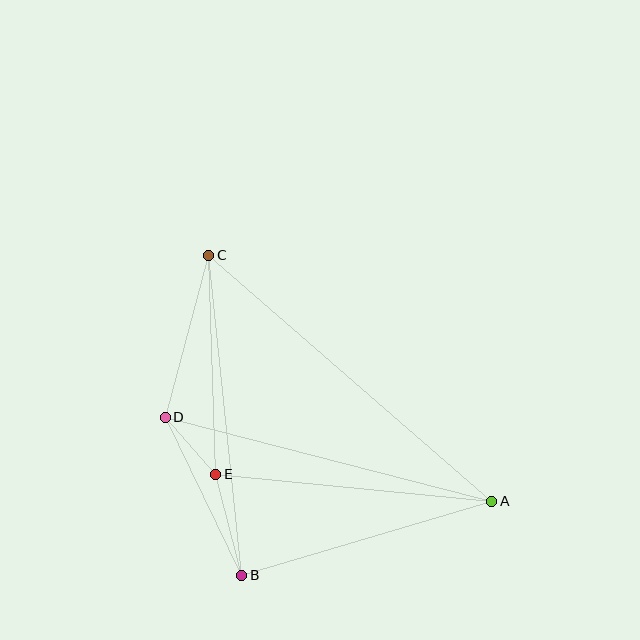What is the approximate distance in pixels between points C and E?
The distance between C and E is approximately 219 pixels.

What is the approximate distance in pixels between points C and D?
The distance between C and D is approximately 168 pixels.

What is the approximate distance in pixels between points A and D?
The distance between A and D is approximately 338 pixels.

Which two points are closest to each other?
Points D and E are closest to each other.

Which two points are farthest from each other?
Points A and C are farthest from each other.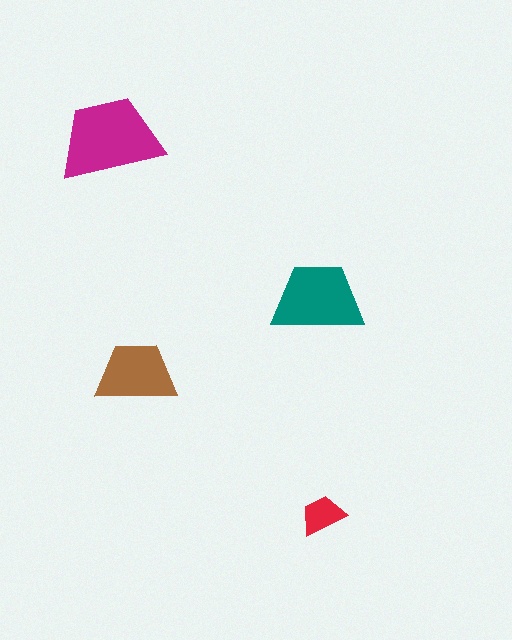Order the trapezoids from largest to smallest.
the magenta one, the teal one, the brown one, the red one.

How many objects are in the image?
There are 4 objects in the image.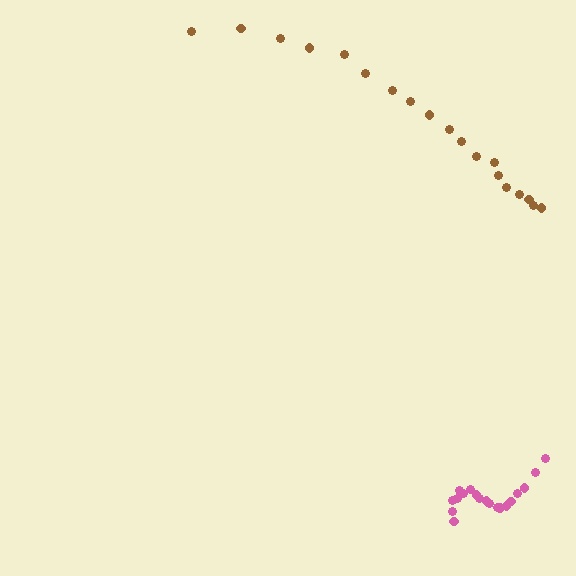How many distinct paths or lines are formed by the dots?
There are 2 distinct paths.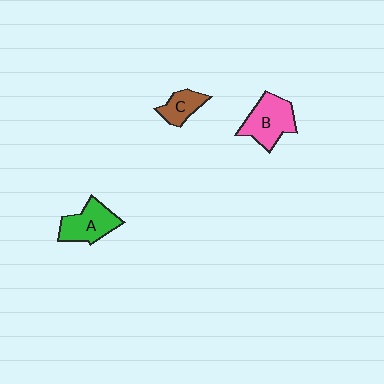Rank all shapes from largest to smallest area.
From largest to smallest: B (pink), A (green), C (brown).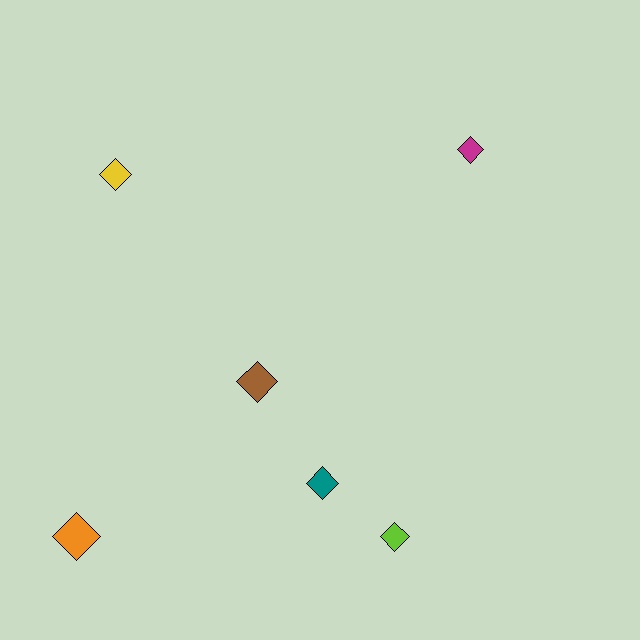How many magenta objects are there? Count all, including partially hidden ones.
There is 1 magenta object.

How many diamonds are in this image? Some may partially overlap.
There are 6 diamonds.